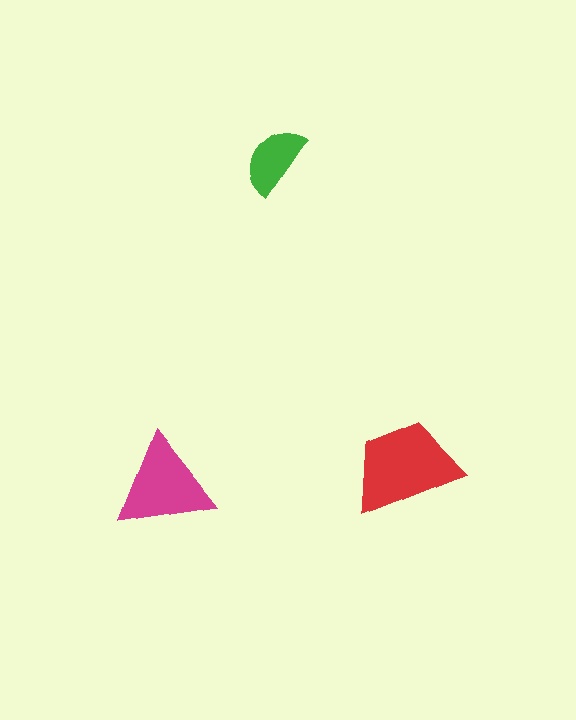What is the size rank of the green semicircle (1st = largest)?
3rd.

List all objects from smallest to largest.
The green semicircle, the magenta triangle, the red trapezoid.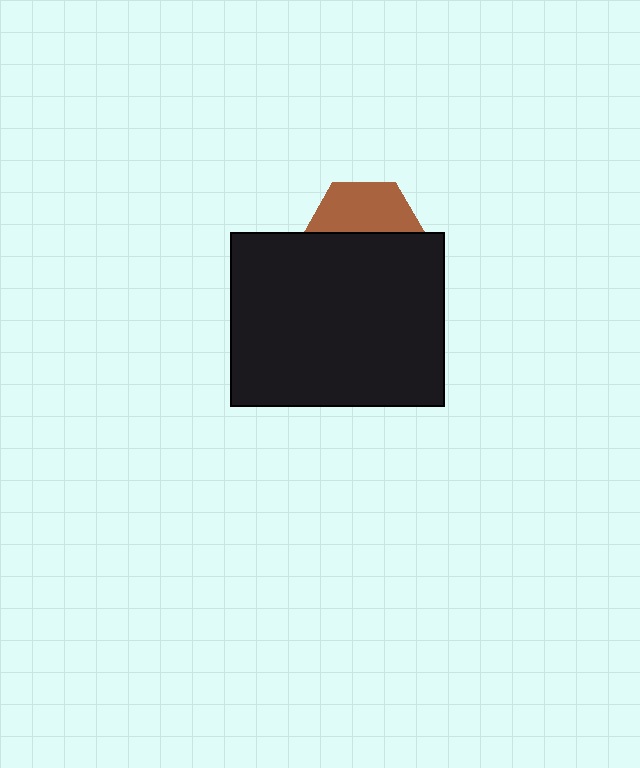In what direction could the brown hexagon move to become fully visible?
The brown hexagon could move up. That would shift it out from behind the black rectangle entirely.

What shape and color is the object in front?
The object in front is a black rectangle.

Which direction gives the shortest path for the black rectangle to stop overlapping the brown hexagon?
Moving down gives the shortest separation.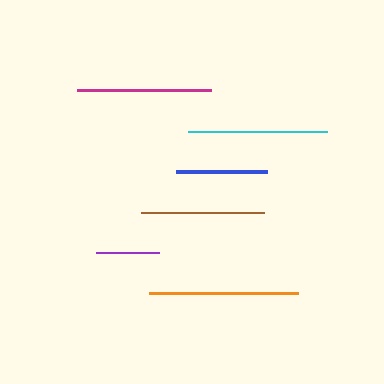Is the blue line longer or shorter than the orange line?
The orange line is longer than the blue line.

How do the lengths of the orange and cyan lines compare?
The orange and cyan lines are approximately the same length.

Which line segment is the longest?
The orange line is the longest at approximately 149 pixels.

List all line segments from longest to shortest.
From longest to shortest: orange, cyan, magenta, brown, blue, purple.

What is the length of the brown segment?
The brown segment is approximately 123 pixels long.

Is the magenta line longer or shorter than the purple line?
The magenta line is longer than the purple line.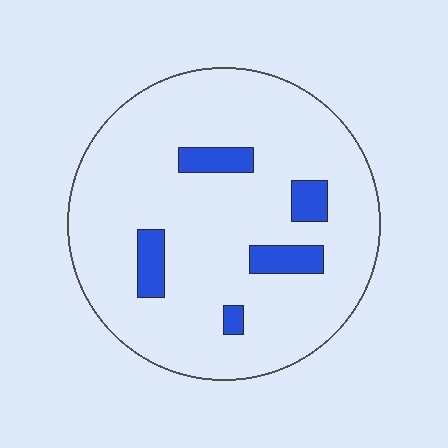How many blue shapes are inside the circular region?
5.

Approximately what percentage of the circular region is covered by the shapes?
Approximately 10%.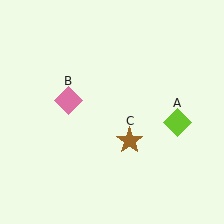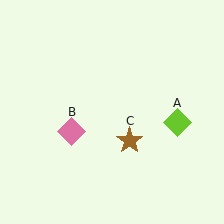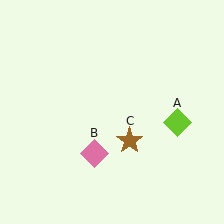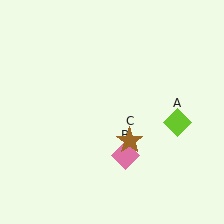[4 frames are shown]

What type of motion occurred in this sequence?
The pink diamond (object B) rotated counterclockwise around the center of the scene.